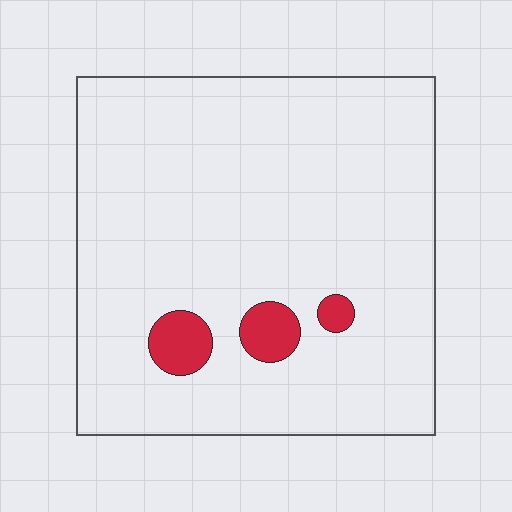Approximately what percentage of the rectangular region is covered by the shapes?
Approximately 5%.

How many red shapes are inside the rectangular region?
3.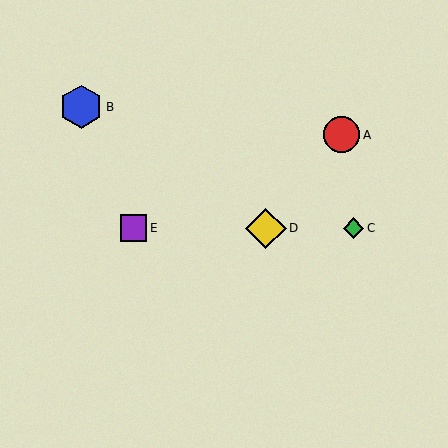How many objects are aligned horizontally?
3 objects (C, D, E) are aligned horizontally.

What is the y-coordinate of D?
Object D is at y≈228.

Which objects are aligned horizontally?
Objects C, D, E are aligned horizontally.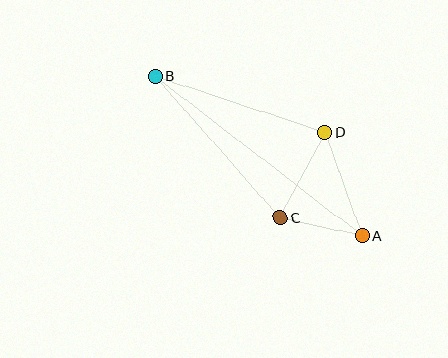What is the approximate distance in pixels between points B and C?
The distance between B and C is approximately 189 pixels.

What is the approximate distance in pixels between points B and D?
The distance between B and D is approximately 179 pixels.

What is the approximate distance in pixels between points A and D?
The distance between A and D is approximately 110 pixels.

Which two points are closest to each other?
Points A and C are closest to each other.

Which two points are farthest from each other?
Points A and B are farthest from each other.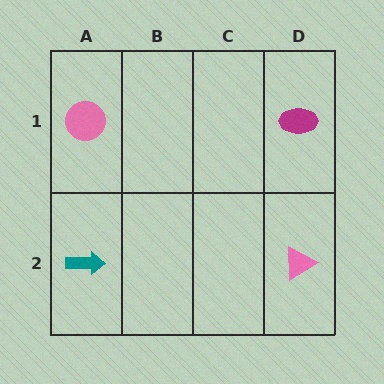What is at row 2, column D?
A pink triangle.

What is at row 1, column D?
A magenta ellipse.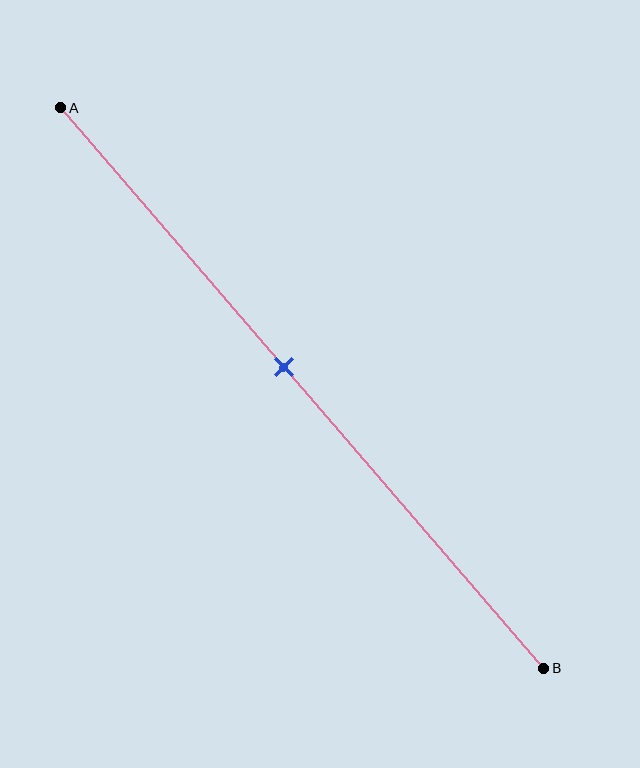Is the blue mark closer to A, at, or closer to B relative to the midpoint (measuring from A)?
The blue mark is closer to point A than the midpoint of segment AB.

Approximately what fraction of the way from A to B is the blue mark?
The blue mark is approximately 45% of the way from A to B.